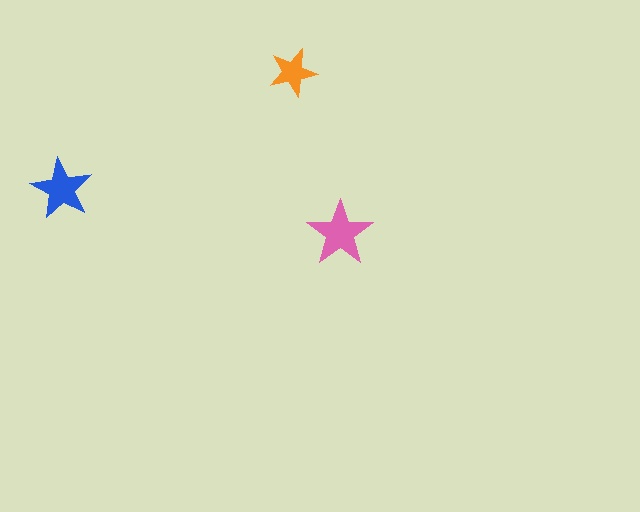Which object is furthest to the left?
The blue star is leftmost.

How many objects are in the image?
There are 3 objects in the image.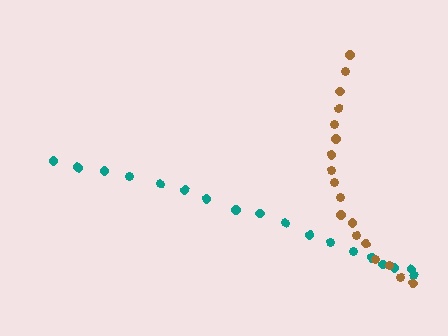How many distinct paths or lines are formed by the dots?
There are 2 distinct paths.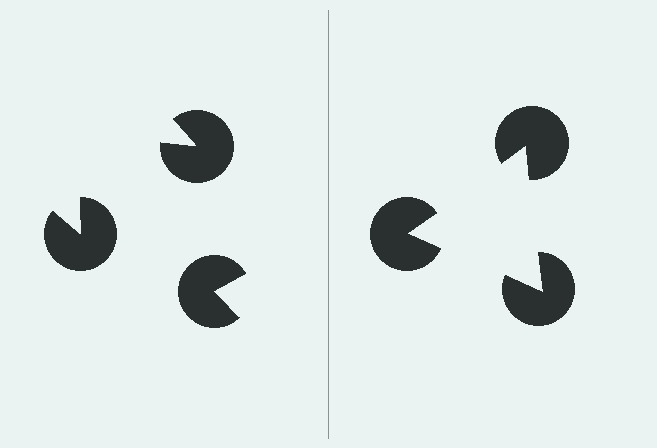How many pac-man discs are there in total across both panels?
6 — 3 on each side.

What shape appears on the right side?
An illusory triangle.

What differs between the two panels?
The pac-man discs are positioned identically on both sides; only the wedge orientations differ. On the right they align to a triangle; on the left they are misaligned.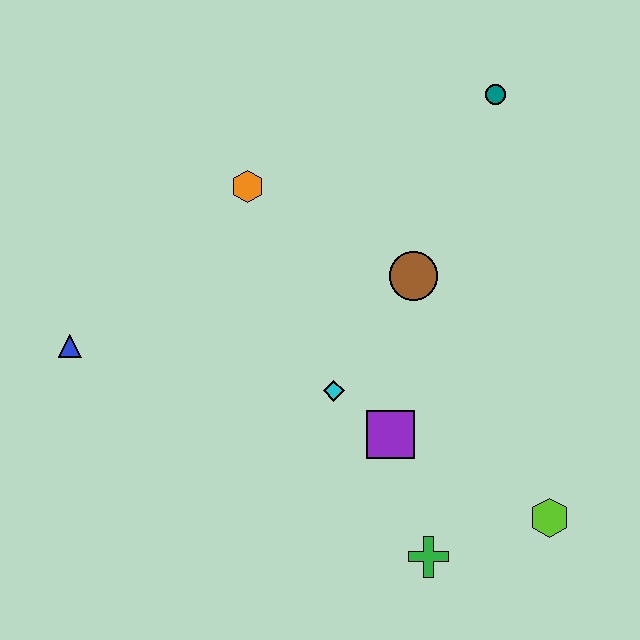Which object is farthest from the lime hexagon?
The blue triangle is farthest from the lime hexagon.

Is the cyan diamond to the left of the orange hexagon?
No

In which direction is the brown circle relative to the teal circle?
The brown circle is below the teal circle.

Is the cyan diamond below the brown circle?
Yes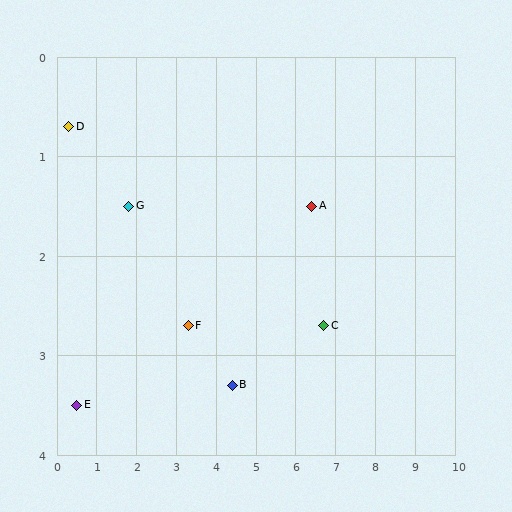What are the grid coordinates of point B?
Point B is at approximately (4.4, 3.3).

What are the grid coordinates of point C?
Point C is at approximately (6.7, 2.7).